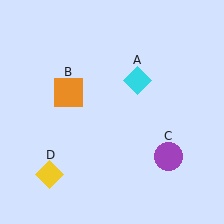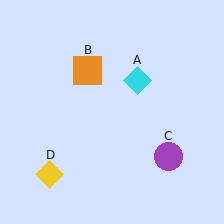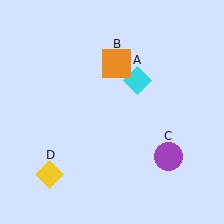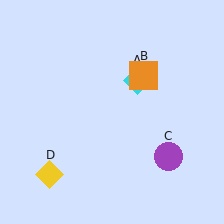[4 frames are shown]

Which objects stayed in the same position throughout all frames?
Cyan diamond (object A) and purple circle (object C) and yellow diamond (object D) remained stationary.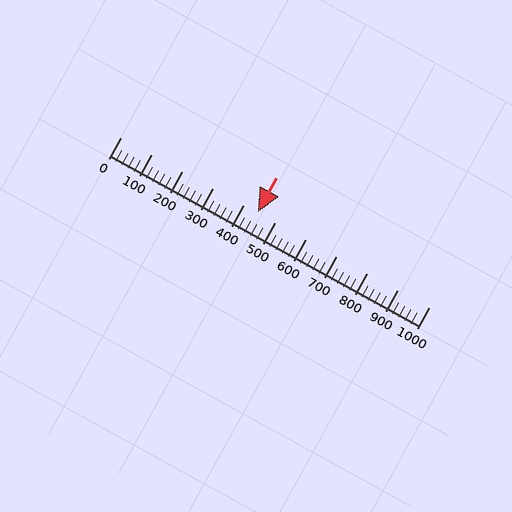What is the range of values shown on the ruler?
The ruler shows values from 0 to 1000.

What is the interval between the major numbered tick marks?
The major tick marks are spaced 100 units apart.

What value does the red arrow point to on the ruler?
The red arrow points to approximately 444.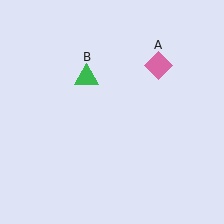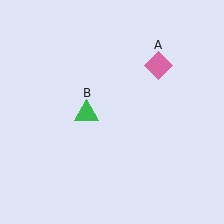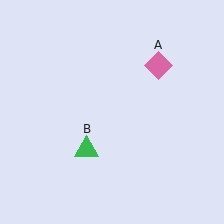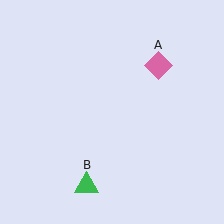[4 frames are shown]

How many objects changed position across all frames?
1 object changed position: green triangle (object B).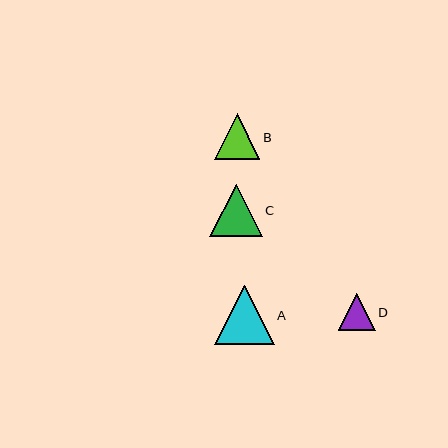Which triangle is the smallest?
Triangle D is the smallest with a size of approximately 36 pixels.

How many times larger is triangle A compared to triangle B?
Triangle A is approximately 1.3 times the size of triangle B.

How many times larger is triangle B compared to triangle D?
Triangle B is approximately 1.3 times the size of triangle D.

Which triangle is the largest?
Triangle A is the largest with a size of approximately 59 pixels.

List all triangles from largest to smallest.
From largest to smallest: A, C, B, D.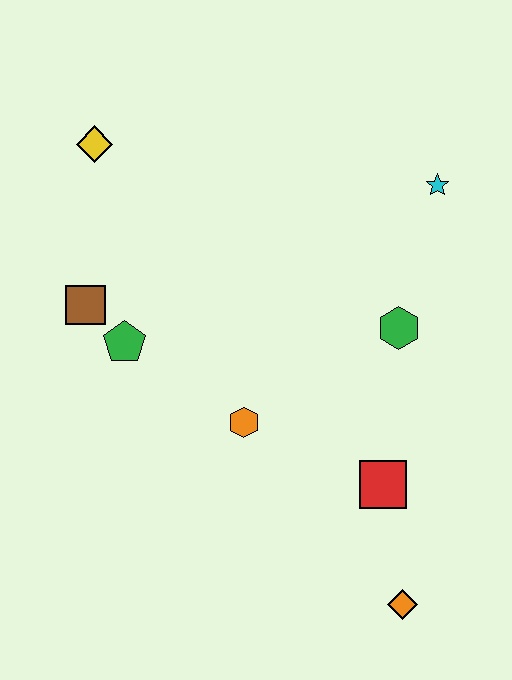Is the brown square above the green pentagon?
Yes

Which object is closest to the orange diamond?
The red square is closest to the orange diamond.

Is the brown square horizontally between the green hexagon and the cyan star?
No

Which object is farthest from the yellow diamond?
The orange diamond is farthest from the yellow diamond.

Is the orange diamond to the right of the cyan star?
No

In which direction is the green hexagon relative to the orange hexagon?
The green hexagon is to the right of the orange hexagon.